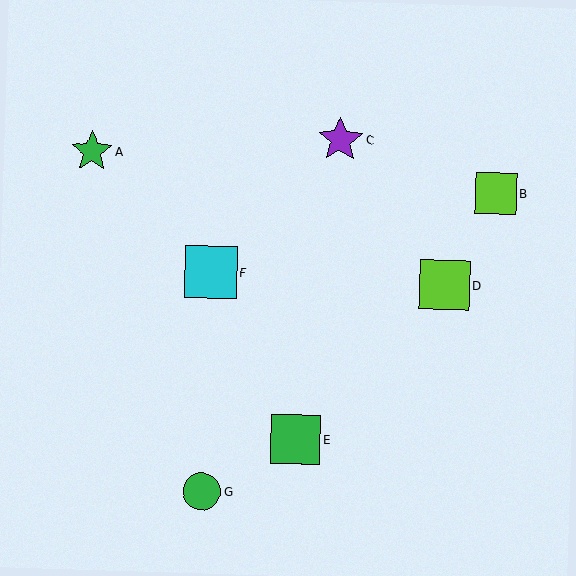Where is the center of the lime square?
The center of the lime square is at (496, 193).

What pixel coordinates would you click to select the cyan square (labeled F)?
Click at (211, 272) to select the cyan square F.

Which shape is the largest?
The cyan square (labeled F) is the largest.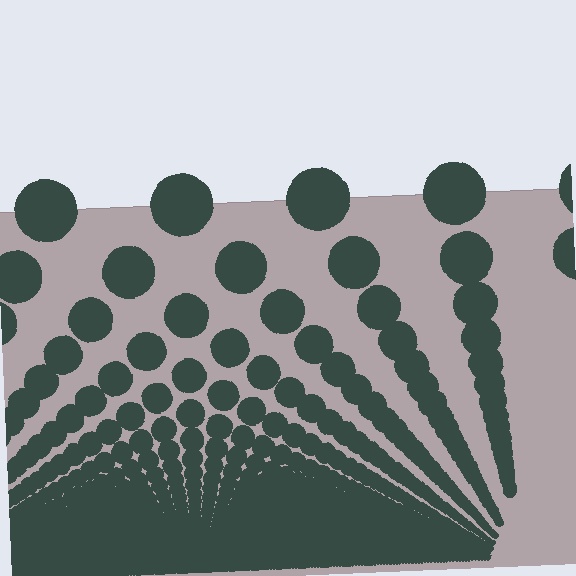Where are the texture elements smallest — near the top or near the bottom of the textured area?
Near the bottom.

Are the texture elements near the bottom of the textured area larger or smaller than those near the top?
Smaller. The gradient is inverted — elements near the bottom are smaller and denser.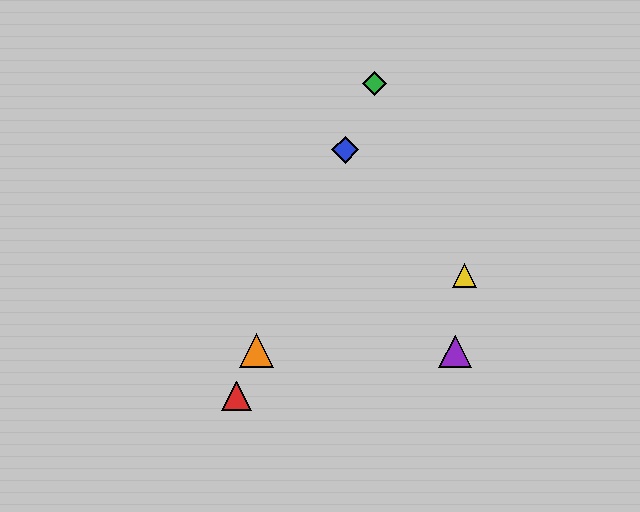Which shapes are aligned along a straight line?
The red triangle, the blue diamond, the green diamond, the orange triangle are aligned along a straight line.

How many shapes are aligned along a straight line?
4 shapes (the red triangle, the blue diamond, the green diamond, the orange triangle) are aligned along a straight line.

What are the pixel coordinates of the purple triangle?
The purple triangle is at (455, 351).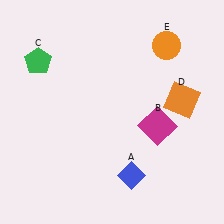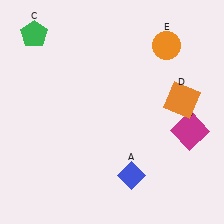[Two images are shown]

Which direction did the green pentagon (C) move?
The green pentagon (C) moved up.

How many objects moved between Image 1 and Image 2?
2 objects moved between the two images.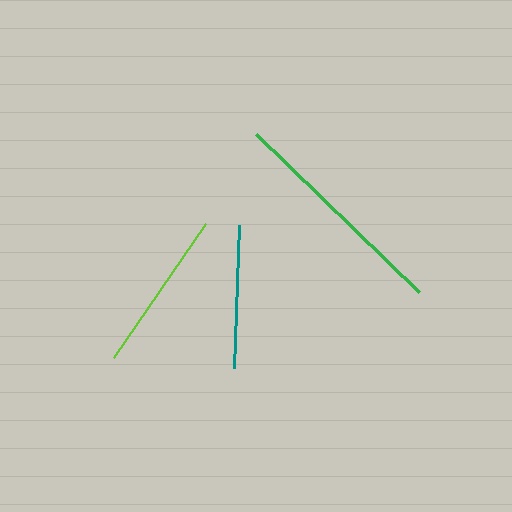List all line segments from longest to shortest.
From longest to shortest: green, lime, teal.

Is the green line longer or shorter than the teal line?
The green line is longer than the teal line.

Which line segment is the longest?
The green line is the longest at approximately 226 pixels.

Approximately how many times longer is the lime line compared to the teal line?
The lime line is approximately 1.1 times the length of the teal line.